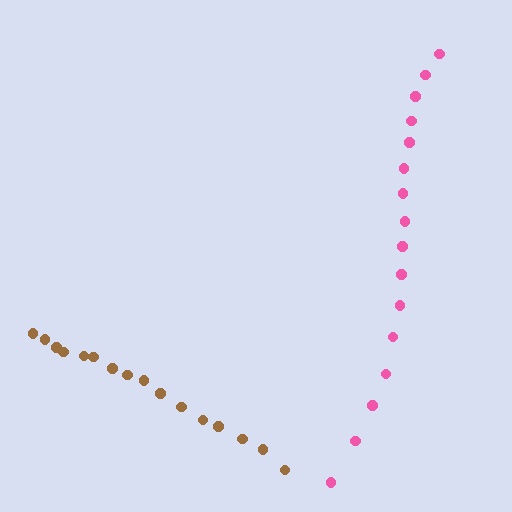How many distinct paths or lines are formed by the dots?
There are 2 distinct paths.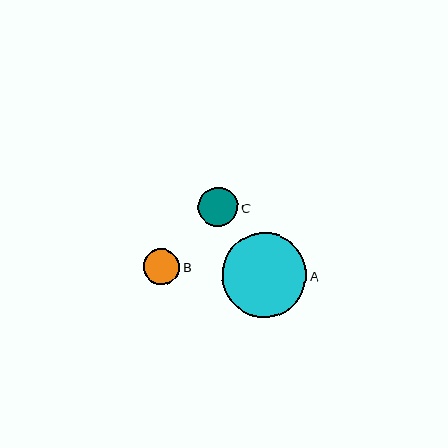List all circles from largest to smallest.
From largest to smallest: A, C, B.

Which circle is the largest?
Circle A is the largest with a size of approximately 85 pixels.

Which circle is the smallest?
Circle B is the smallest with a size of approximately 36 pixels.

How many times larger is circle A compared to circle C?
Circle A is approximately 2.1 times the size of circle C.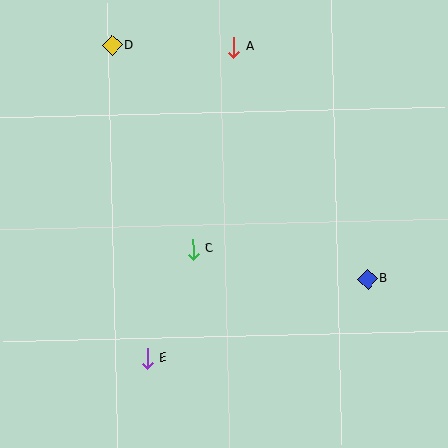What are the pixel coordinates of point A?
Point A is at (234, 47).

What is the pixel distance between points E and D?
The distance between E and D is 315 pixels.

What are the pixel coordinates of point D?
Point D is at (112, 45).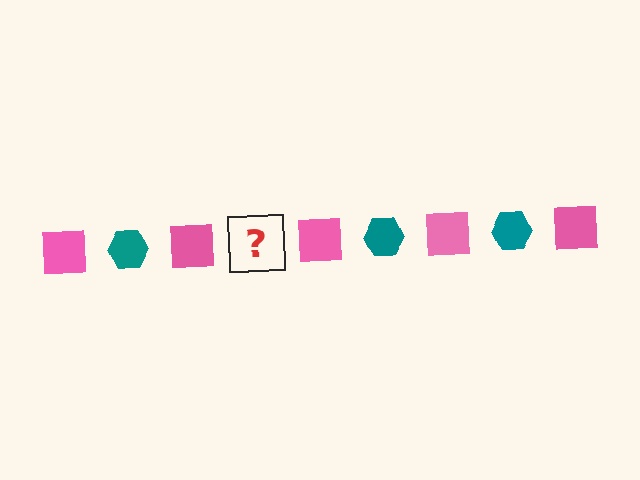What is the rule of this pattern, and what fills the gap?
The rule is that the pattern alternates between pink square and teal hexagon. The gap should be filled with a teal hexagon.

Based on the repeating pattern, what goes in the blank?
The blank should be a teal hexagon.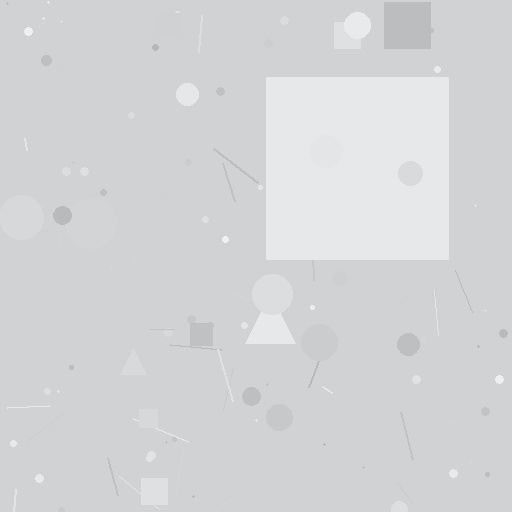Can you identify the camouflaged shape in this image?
The camouflaged shape is a square.